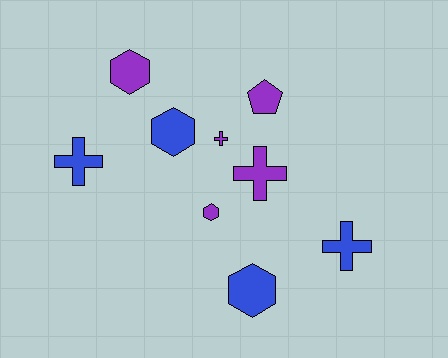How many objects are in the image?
There are 9 objects.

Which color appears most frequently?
Purple, with 5 objects.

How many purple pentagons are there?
There is 1 purple pentagon.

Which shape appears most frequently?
Hexagon, with 4 objects.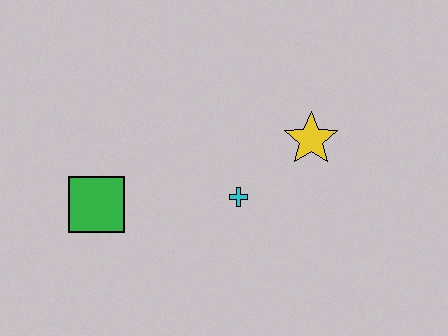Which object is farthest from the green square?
The yellow star is farthest from the green square.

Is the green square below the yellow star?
Yes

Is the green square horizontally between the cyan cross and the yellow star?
No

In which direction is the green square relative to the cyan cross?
The green square is to the left of the cyan cross.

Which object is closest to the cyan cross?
The yellow star is closest to the cyan cross.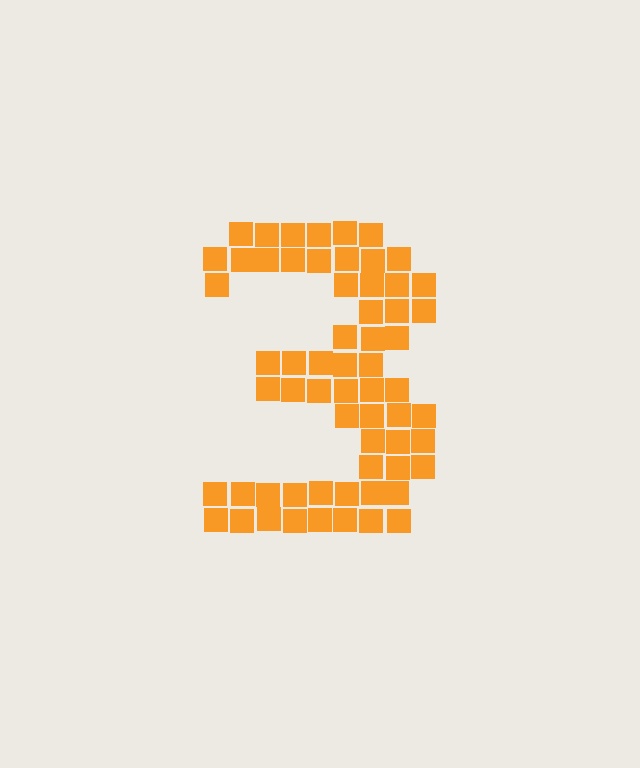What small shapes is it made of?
It is made of small squares.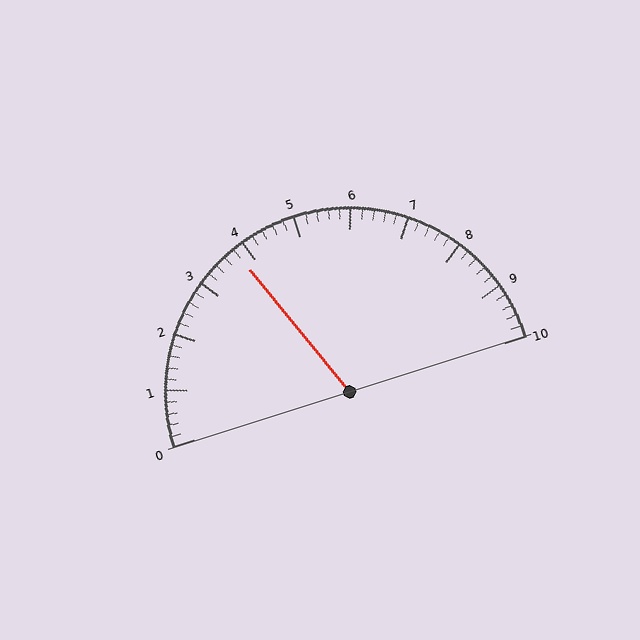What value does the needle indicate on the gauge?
The needle indicates approximately 3.8.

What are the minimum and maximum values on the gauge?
The gauge ranges from 0 to 10.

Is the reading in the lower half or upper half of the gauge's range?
The reading is in the lower half of the range (0 to 10).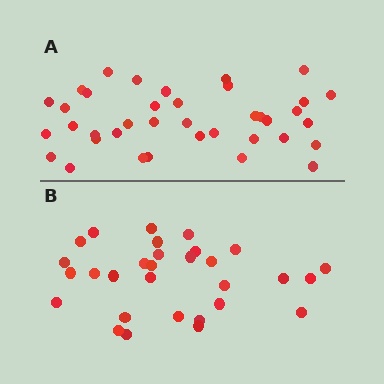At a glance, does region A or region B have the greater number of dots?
Region A (the top region) has more dots.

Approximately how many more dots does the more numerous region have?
Region A has roughly 8 or so more dots than region B.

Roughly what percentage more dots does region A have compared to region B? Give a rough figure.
About 25% more.